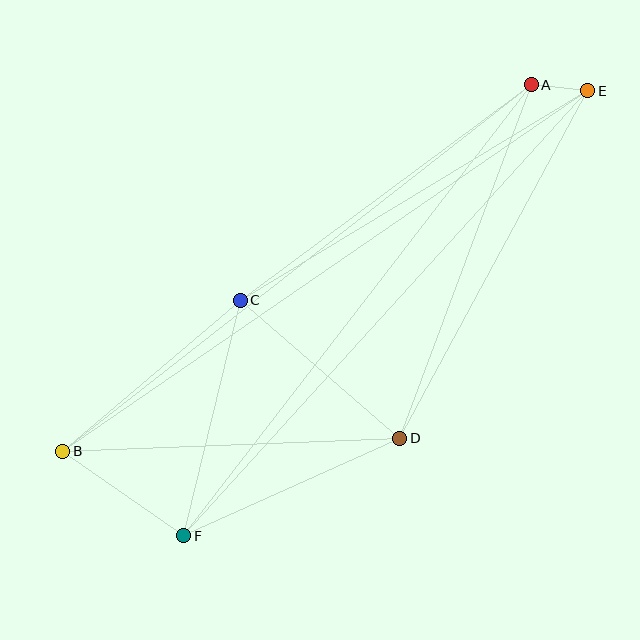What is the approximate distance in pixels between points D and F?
The distance between D and F is approximately 237 pixels.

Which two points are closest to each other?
Points A and E are closest to each other.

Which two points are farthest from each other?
Points B and E are farthest from each other.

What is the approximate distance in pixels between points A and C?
The distance between A and C is approximately 362 pixels.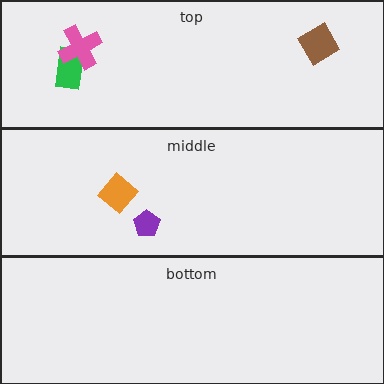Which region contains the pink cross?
The top region.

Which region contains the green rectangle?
The top region.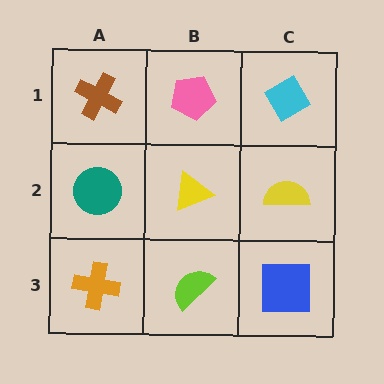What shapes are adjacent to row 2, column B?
A pink pentagon (row 1, column B), a lime semicircle (row 3, column B), a teal circle (row 2, column A), a yellow semicircle (row 2, column C).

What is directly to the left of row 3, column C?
A lime semicircle.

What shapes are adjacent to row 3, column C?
A yellow semicircle (row 2, column C), a lime semicircle (row 3, column B).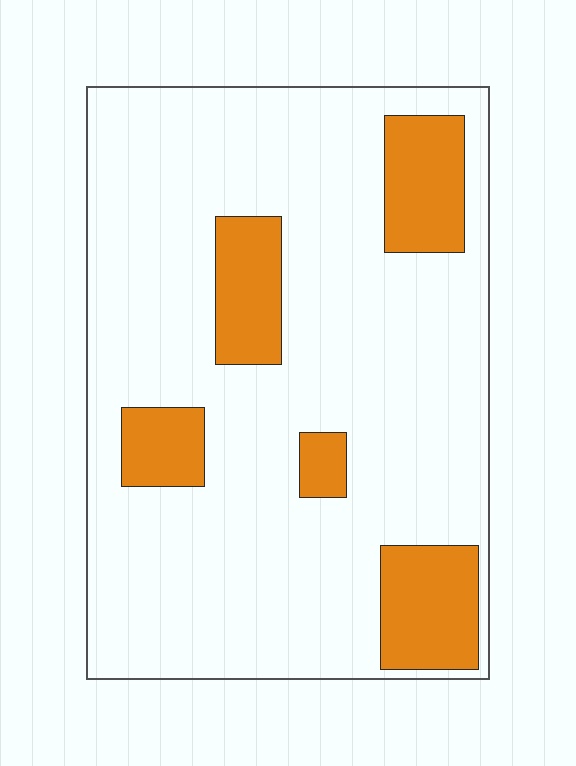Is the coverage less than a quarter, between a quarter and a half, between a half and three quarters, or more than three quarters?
Less than a quarter.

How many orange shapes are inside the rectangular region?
5.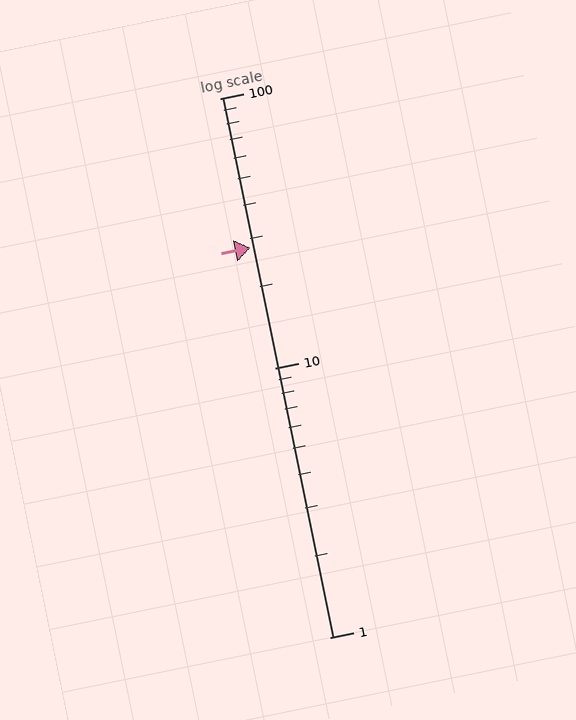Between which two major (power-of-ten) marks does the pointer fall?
The pointer is between 10 and 100.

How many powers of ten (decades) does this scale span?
The scale spans 2 decades, from 1 to 100.